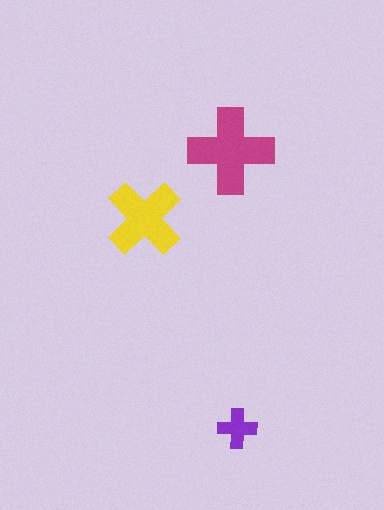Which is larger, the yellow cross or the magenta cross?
The magenta one.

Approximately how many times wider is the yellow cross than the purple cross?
About 2 times wider.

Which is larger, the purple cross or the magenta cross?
The magenta one.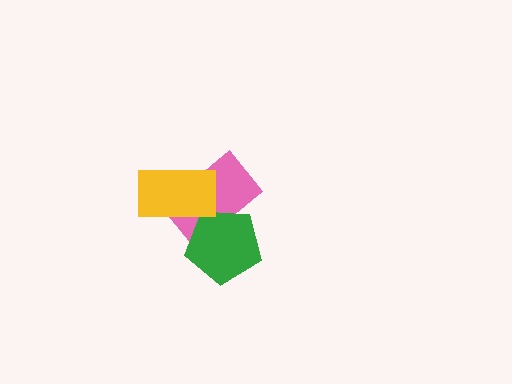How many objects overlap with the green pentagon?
2 objects overlap with the green pentagon.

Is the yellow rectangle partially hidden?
No, no other shape covers it.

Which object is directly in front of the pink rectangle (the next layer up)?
The green pentagon is directly in front of the pink rectangle.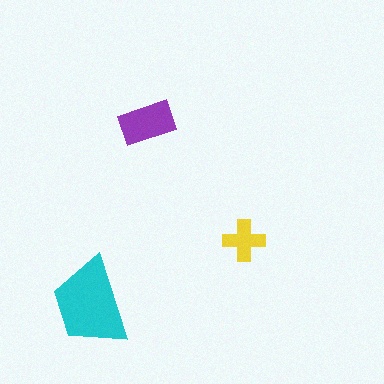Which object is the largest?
The cyan trapezoid.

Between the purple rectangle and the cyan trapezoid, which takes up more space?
The cyan trapezoid.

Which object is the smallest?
The yellow cross.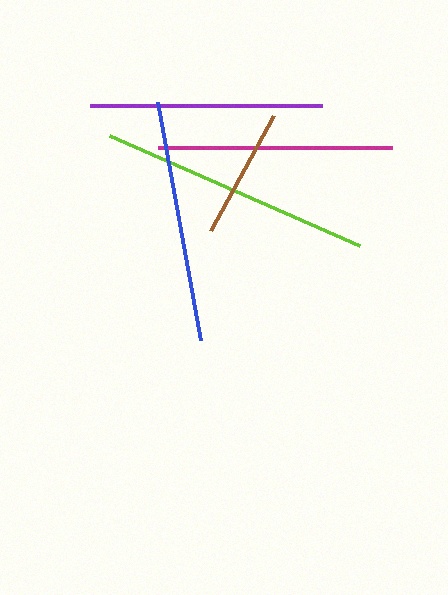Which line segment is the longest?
The lime line is the longest at approximately 273 pixels.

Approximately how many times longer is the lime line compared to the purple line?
The lime line is approximately 1.2 times the length of the purple line.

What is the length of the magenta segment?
The magenta segment is approximately 234 pixels long.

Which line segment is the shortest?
The brown line is the shortest at approximately 131 pixels.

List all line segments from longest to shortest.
From longest to shortest: lime, blue, magenta, purple, brown.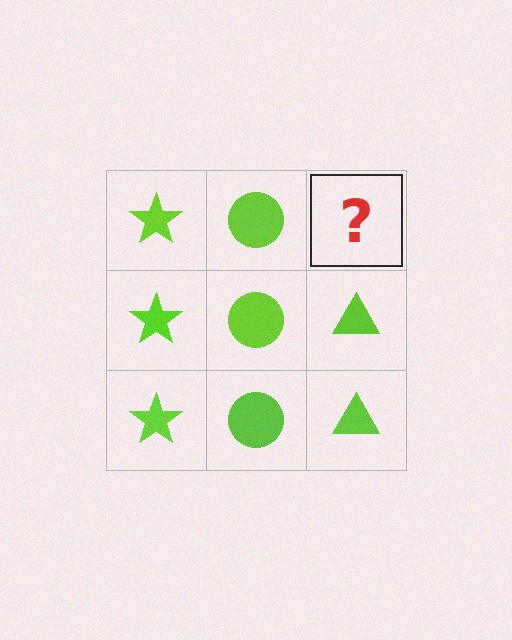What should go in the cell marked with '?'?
The missing cell should contain a lime triangle.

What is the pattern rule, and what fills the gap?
The rule is that each column has a consistent shape. The gap should be filled with a lime triangle.